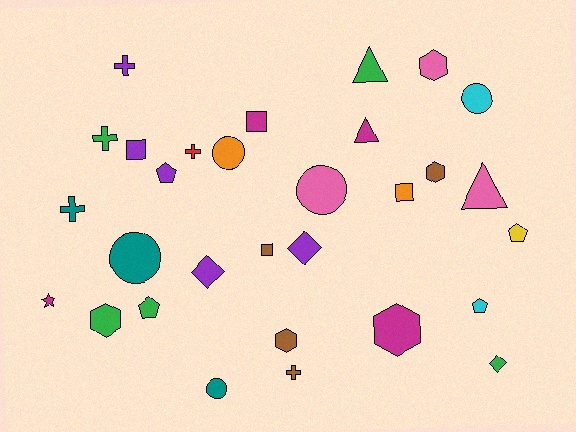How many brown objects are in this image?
There are 4 brown objects.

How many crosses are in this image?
There are 5 crosses.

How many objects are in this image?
There are 30 objects.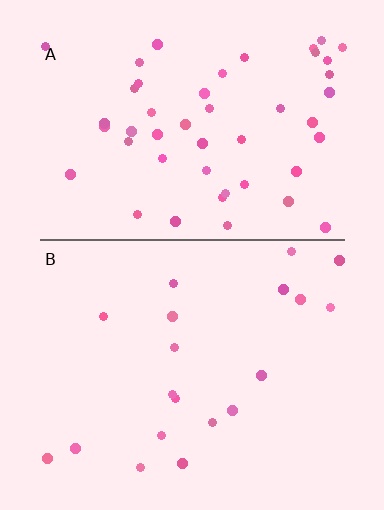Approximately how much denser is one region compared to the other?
Approximately 2.4× — region A over region B.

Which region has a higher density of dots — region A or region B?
A (the top).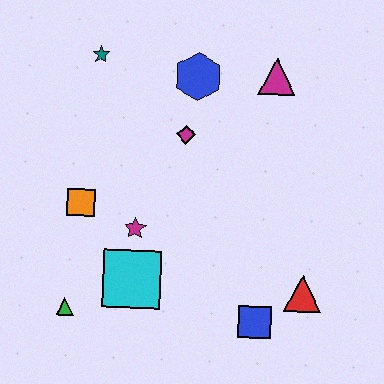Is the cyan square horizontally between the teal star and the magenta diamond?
Yes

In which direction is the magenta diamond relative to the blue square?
The magenta diamond is above the blue square.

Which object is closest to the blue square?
The red triangle is closest to the blue square.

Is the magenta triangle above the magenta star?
Yes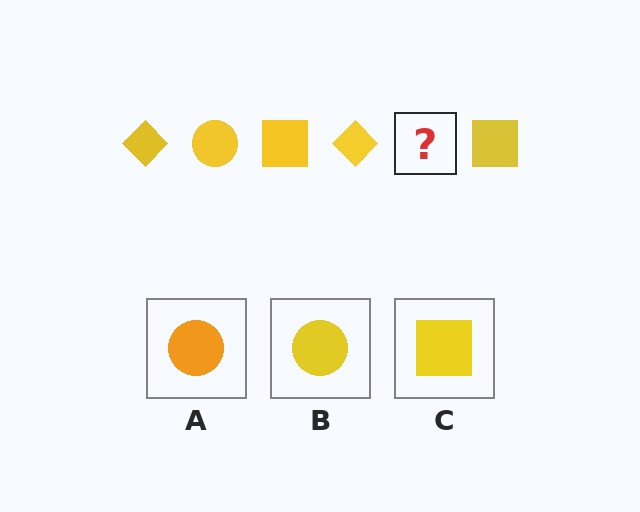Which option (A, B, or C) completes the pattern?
B.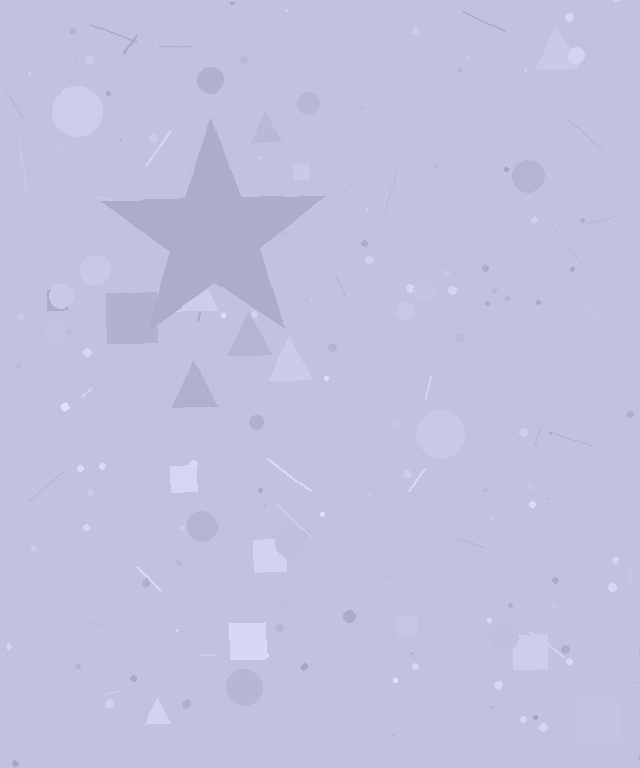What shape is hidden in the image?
A star is hidden in the image.